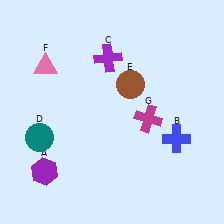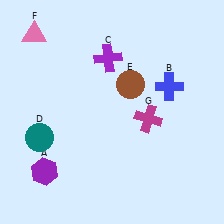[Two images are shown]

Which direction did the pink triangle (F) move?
The pink triangle (F) moved up.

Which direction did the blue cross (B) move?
The blue cross (B) moved up.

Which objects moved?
The objects that moved are: the blue cross (B), the pink triangle (F).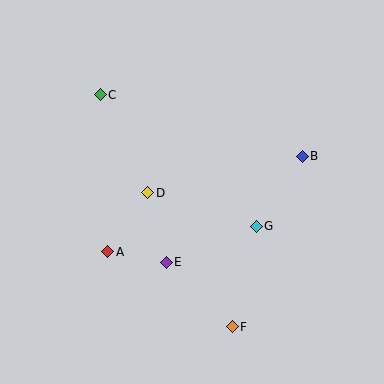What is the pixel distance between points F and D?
The distance between F and D is 159 pixels.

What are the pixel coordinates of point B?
Point B is at (302, 156).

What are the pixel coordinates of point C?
Point C is at (100, 95).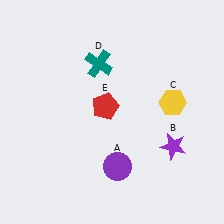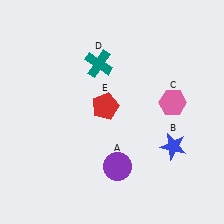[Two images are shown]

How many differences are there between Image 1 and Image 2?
There are 2 differences between the two images.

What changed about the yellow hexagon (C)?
In Image 1, C is yellow. In Image 2, it changed to pink.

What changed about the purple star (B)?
In Image 1, B is purple. In Image 2, it changed to blue.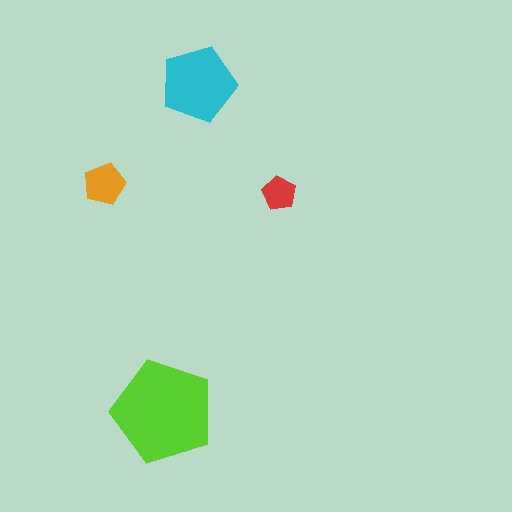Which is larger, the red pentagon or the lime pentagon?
The lime one.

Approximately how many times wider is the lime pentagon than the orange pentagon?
About 2.5 times wider.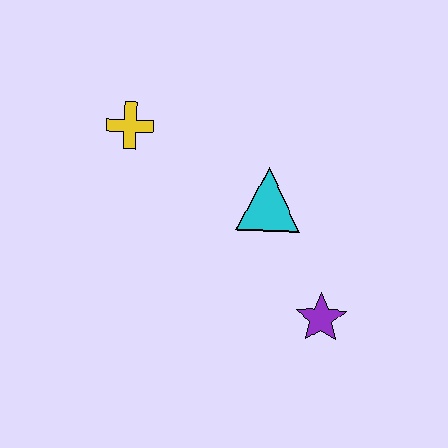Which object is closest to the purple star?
The cyan triangle is closest to the purple star.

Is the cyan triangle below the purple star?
No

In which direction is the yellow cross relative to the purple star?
The yellow cross is to the left of the purple star.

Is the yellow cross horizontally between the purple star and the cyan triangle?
No